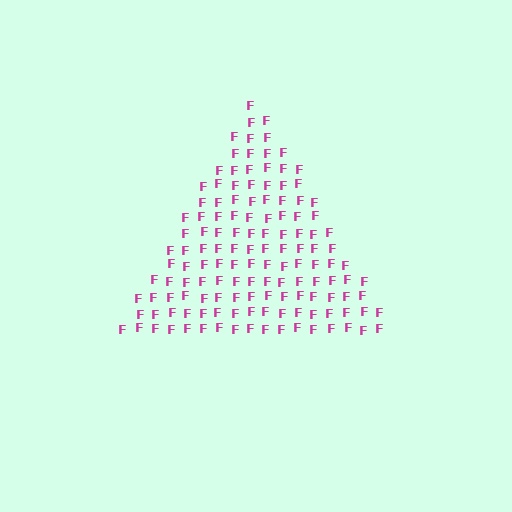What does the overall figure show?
The overall figure shows a triangle.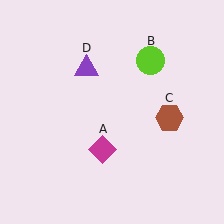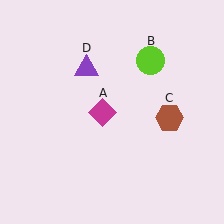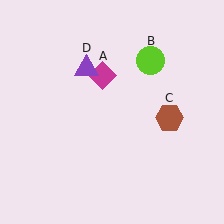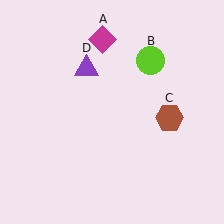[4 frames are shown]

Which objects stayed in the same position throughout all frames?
Lime circle (object B) and brown hexagon (object C) and purple triangle (object D) remained stationary.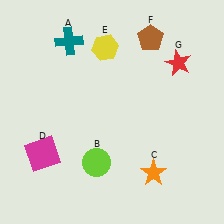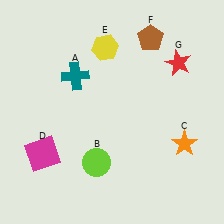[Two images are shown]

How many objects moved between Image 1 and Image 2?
2 objects moved between the two images.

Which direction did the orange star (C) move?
The orange star (C) moved right.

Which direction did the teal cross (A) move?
The teal cross (A) moved down.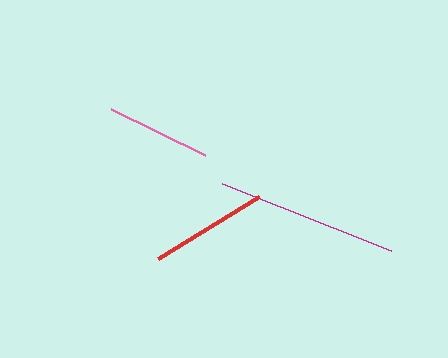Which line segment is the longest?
The magenta line is the longest at approximately 182 pixels.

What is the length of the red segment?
The red segment is approximately 119 pixels long.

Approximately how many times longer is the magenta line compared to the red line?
The magenta line is approximately 1.5 times the length of the red line.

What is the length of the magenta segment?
The magenta segment is approximately 182 pixels long.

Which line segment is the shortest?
The pink line is the shortest at approximately 104 pixels.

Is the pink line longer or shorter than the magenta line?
The magenta line is longer than the pink line.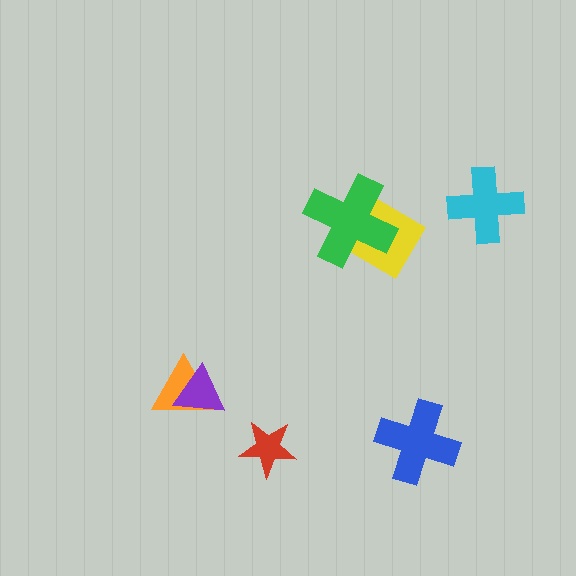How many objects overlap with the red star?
0 objects overlap with the red star.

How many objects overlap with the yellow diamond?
1 object overlaps with the yellow diamond.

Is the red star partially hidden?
No, no other shape covers it.